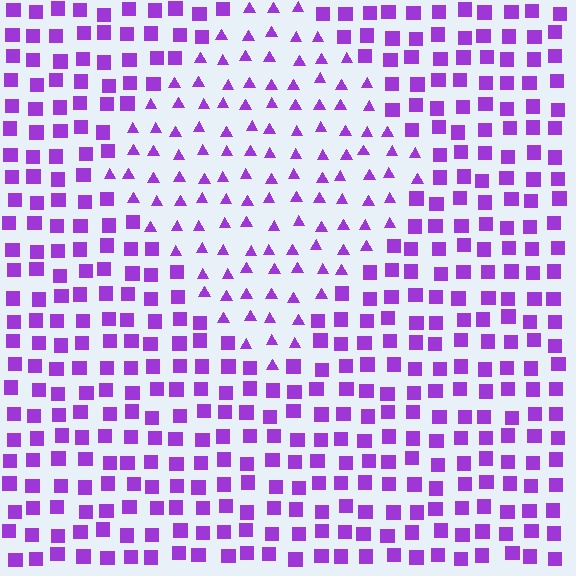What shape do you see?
I see a diamond.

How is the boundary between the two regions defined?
The boundary is defined by a change in element shape: triangles inside vs. squares outside. All elements share the same color and spacing.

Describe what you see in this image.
The image is filled with small purple elements arranged in a uniform grid. A diamond-shaped region contains triangles, while the surrounding area contains squares. The boundary is defined purely by the change in element shape.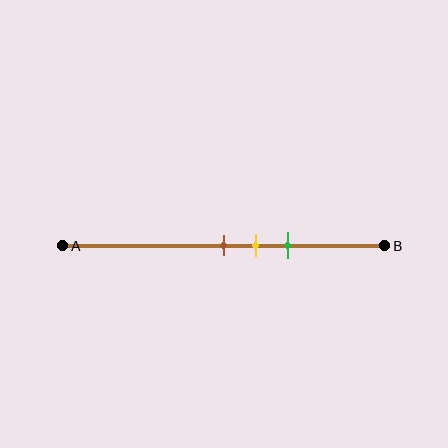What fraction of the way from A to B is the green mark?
The green mark is approximately 70% (0.7) of the way from A to B.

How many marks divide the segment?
There are 3 marks dividing the segment.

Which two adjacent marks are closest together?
The brown and yellow marks are the closest adjacent pair.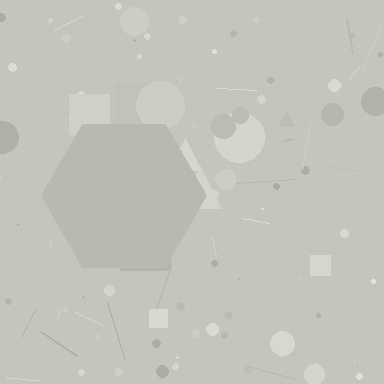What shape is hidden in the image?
A hexagon is hidden in the image.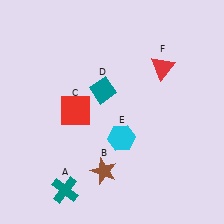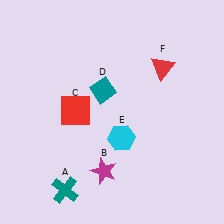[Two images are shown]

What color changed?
The star (B) changed from brown in Image 1 to magenta in Image 2.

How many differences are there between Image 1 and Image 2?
There is 1 difference between the two images.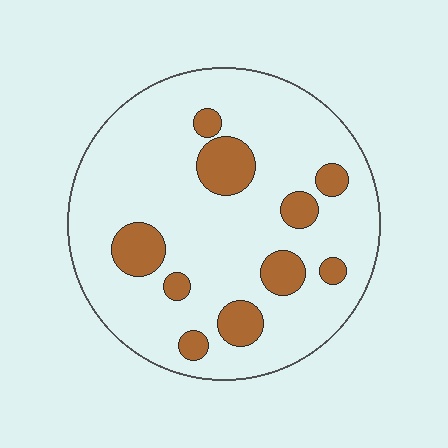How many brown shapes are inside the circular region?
10.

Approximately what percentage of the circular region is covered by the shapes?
Approximately 15%.